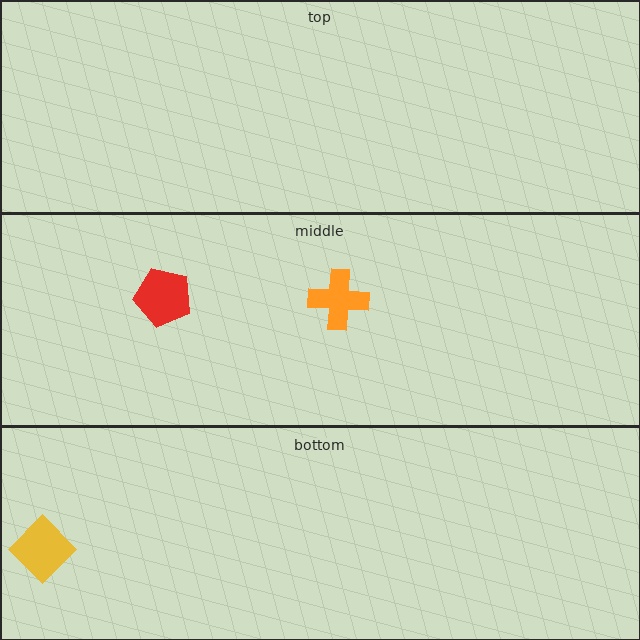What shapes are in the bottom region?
The yellow diamond.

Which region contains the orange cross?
The middle region.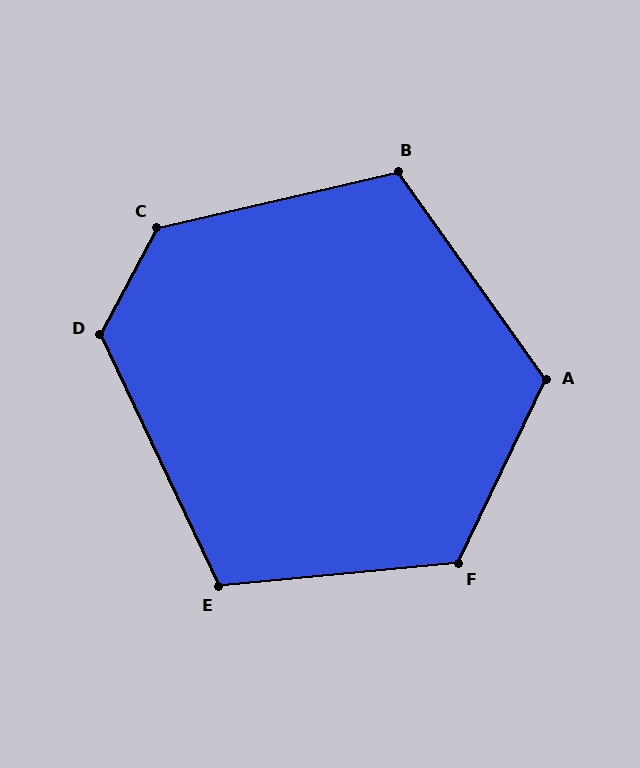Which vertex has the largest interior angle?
C, at approximately 131 degrees.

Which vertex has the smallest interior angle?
E, at approximately 110 degrees.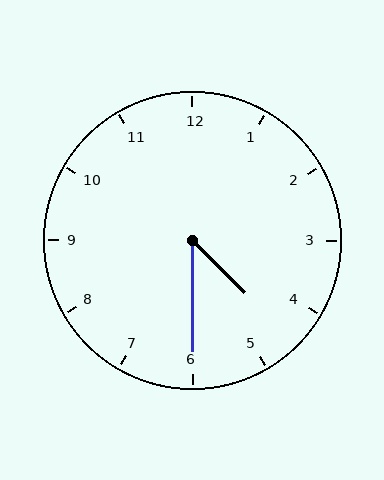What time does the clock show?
4:30.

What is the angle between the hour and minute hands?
Approximately 45 degrees.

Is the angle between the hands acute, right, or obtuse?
It is acute.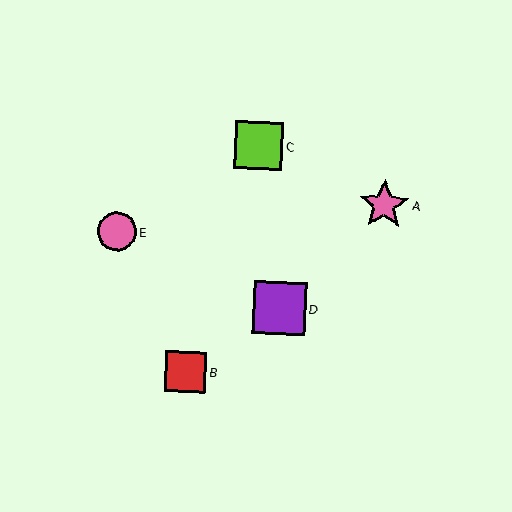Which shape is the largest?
The purple square (labeled D) is the largest.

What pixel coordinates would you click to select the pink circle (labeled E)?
Click at (117, 231) to select the pink circle E.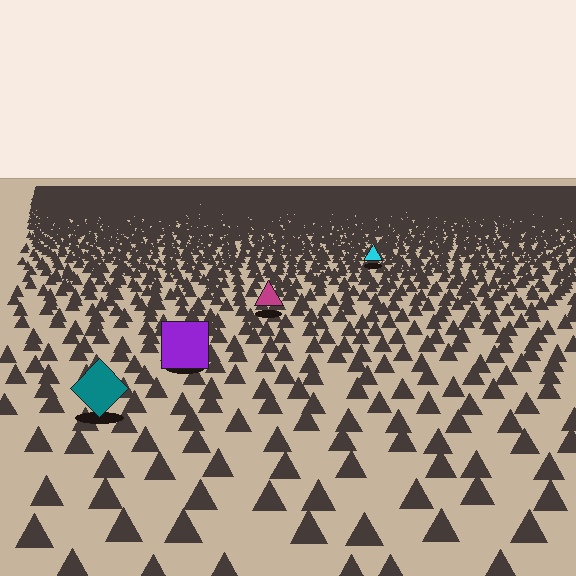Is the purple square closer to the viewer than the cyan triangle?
Yes. The purple square is closer — you can tell from the texture gradient: the ground texture is coarser near it.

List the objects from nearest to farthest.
From nearest to farthest: the teal diamond, the purple square, the magenta triangle, the cyan triangle.